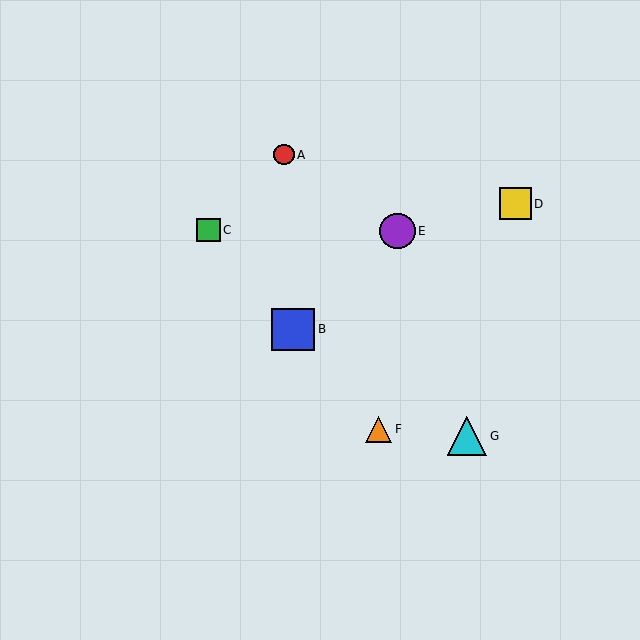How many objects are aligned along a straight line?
3 objects (B, C, F) are aligned along a straight line.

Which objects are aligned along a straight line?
Objects B, C, F are aligned along a straight line.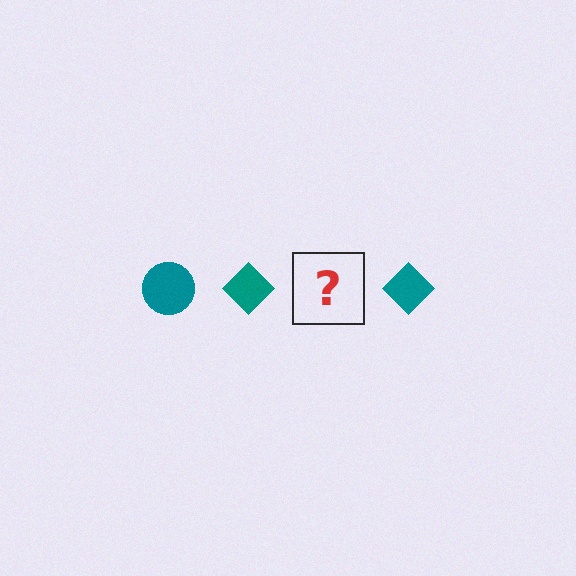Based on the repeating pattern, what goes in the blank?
The blank should be a teal circle.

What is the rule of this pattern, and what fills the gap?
The rule is that the pattern cycles through circle, diamond shapes in teal. The gap should be filled with a teal circle.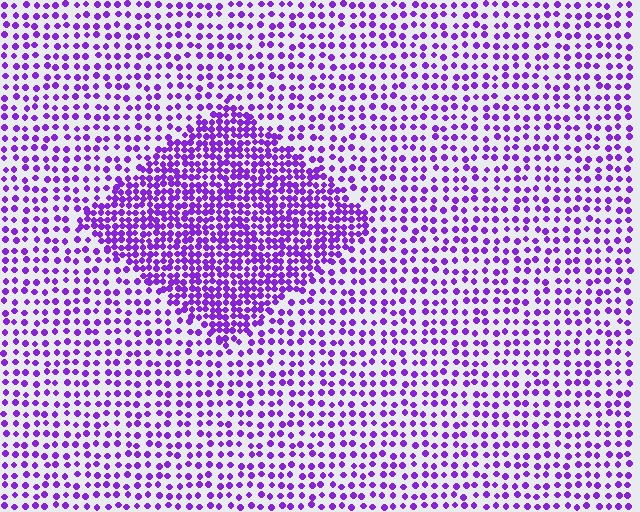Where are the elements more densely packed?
The elements are more densely packed inside the diamond boundary.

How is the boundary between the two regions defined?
The boundary is defined by a change in element density (approximately 2.2x ratio). All elements are the same color, size, and shape.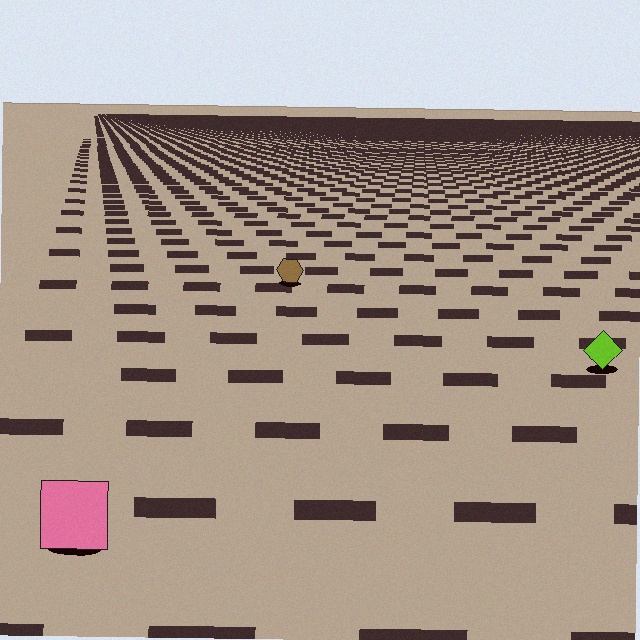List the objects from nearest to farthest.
From nearest to farthest: the pink square, the lime diamond, the brown hexagon.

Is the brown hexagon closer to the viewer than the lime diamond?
No. The lime diamond is closer — you can tell from the texture gradient: the ground texture is coarser near it.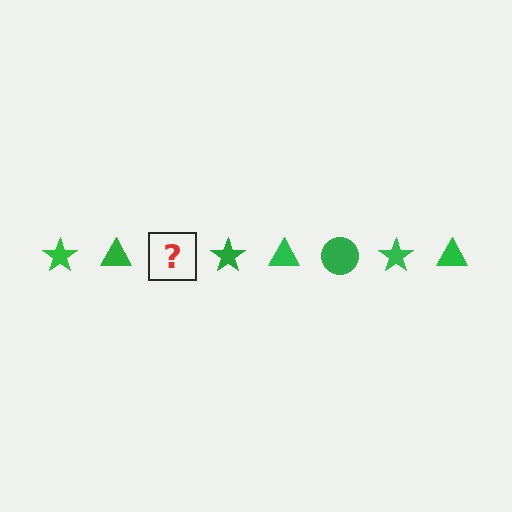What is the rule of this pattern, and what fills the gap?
The rule is that the pattern cycles through star, triangle, circle shapes in green. The gap should be filled with a green circle.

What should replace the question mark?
The question mark should be replaced with a green circle.